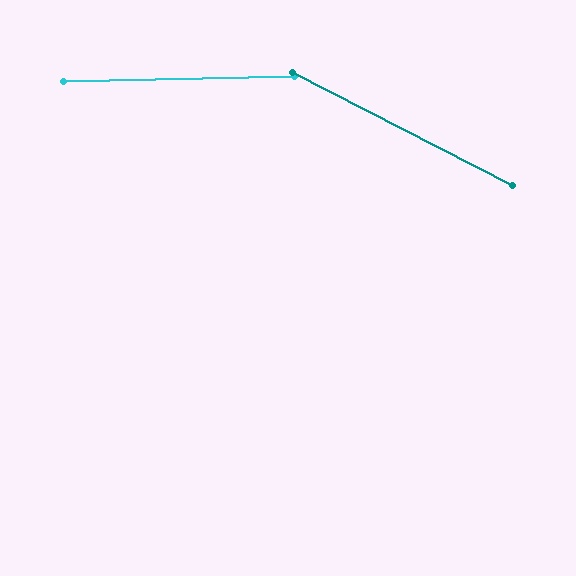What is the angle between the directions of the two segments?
Approximately 28 degrees.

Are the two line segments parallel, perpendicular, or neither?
Neither parallel nor perpendicular — they differ by about 28°.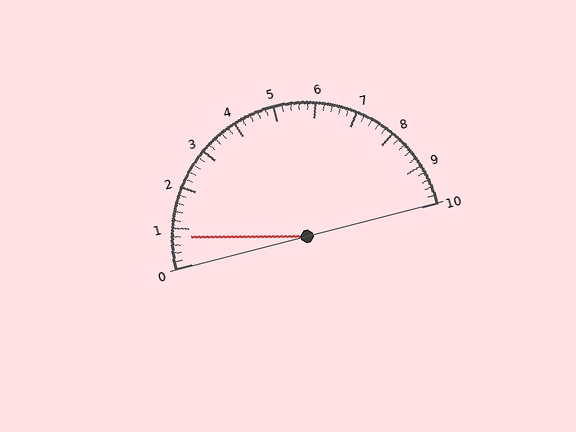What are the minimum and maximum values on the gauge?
The gauge ranges from 0 to 10.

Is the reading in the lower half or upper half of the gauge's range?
The reading is in the lower half of the range (0 to 10).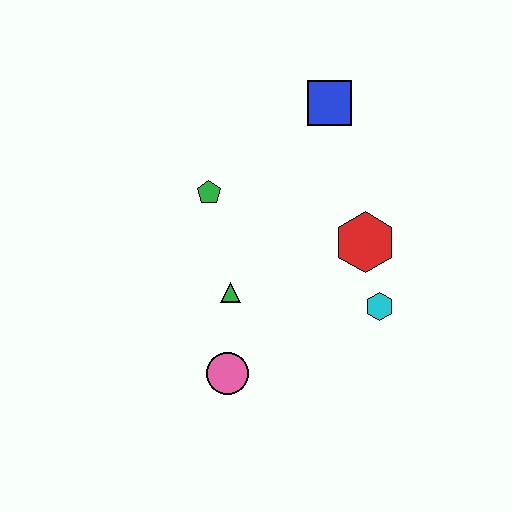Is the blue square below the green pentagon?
No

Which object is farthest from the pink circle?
The blue square is farthest from the pink circle.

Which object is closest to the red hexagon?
The cyan hexagon is closest to the red hexagon.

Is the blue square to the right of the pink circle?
Yes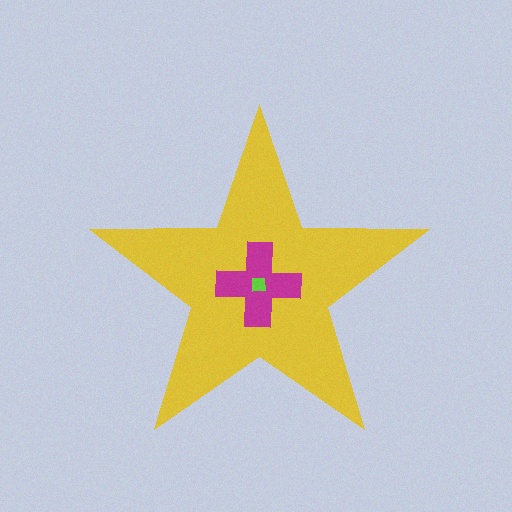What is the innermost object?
The lime square.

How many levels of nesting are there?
3.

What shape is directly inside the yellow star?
The magenta cross.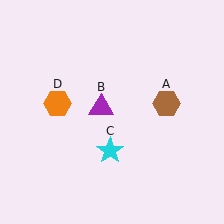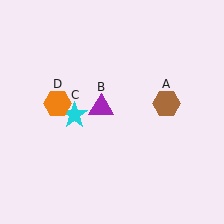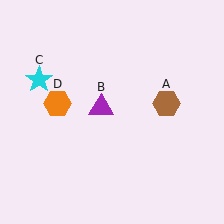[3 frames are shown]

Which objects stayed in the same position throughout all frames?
Brown hexagon (object A) and purple triangle (object B) and orange hexagon (object D) remained stationary.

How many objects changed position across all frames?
1 object changed position: cyan star (object C).